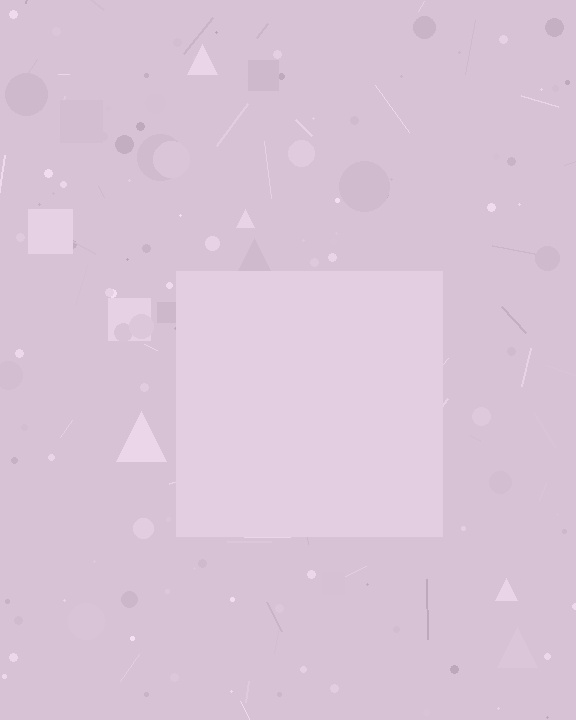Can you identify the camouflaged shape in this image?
The camouflaged shape is a square.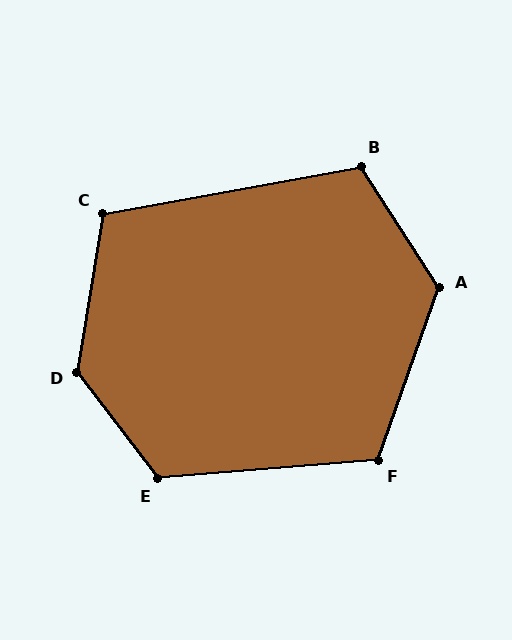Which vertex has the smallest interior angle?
C, at approximately 110 degrees.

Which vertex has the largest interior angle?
D, at approximately 134 degrees.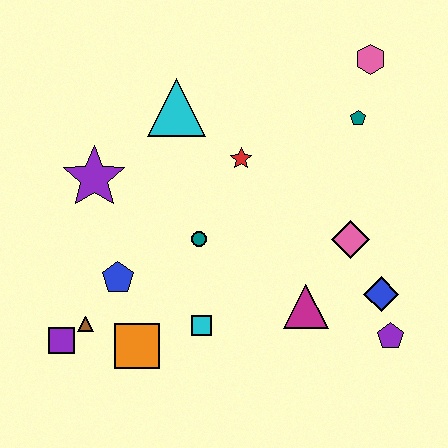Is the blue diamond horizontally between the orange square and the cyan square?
No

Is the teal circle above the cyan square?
Yes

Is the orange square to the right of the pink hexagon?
No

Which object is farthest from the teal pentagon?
The purple square is farthest from the teal pentagon.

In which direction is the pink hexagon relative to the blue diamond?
The pink hexagon is above the blue diamond.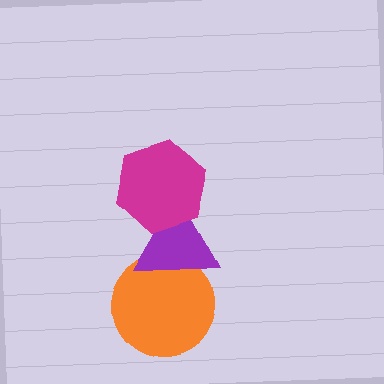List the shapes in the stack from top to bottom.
From top to bottom: the magenta hexagon, the purple triangle, the orange circle.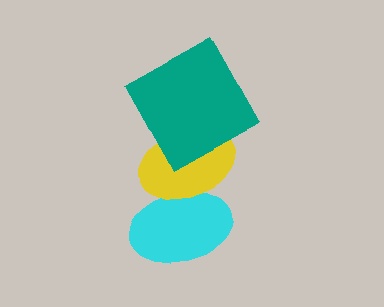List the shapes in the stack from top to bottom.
From top to bottom: the teal square, the yellow ellipse, the cyan ellipse.